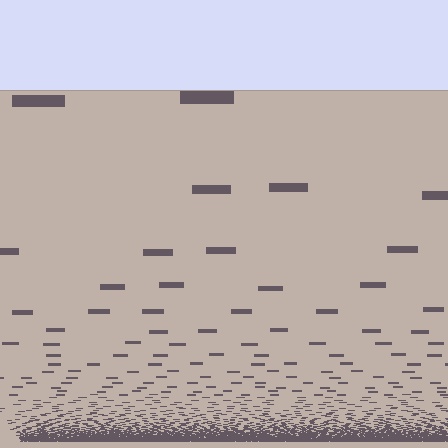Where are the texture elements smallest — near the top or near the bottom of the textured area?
Near the bottom.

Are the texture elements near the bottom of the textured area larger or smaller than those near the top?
Smaller. The gradient is inverted — elements near the bottom are smaller and denser.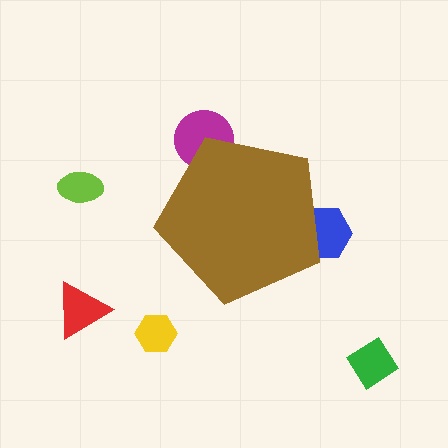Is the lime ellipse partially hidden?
No, the lime ellipse is fully visible.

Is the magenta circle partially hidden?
Yes, the magenta circle is partially hidden behind the brown pentagon.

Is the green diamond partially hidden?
No, the green diamond is fully visible.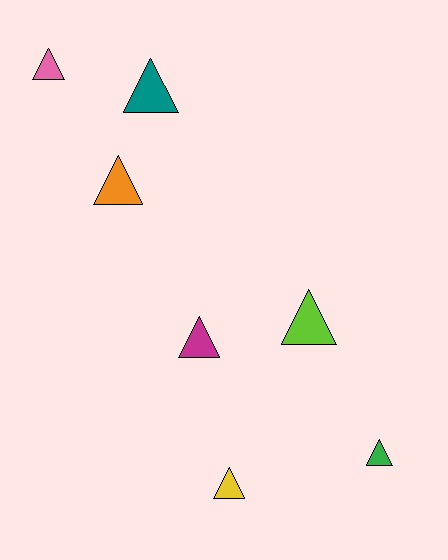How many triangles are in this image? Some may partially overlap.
There are 7 triangles.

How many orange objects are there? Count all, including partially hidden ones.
There is 1 orange object.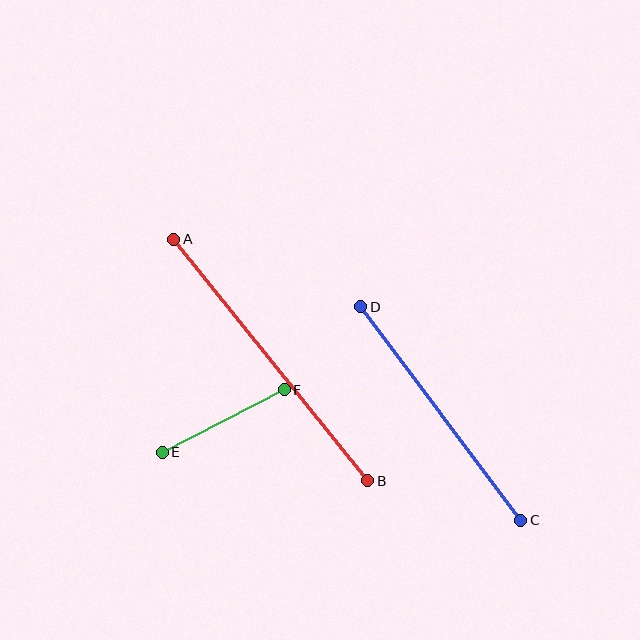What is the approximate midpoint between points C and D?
The midpoint is at approximately (441, 413) pixels.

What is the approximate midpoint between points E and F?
The midpoint is at approximately (223, 421) pixels.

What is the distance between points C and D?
The distance is approximately 267 pixels.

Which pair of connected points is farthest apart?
Points A and B are farthest apart.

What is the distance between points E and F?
The distance is approximately 137 pixels.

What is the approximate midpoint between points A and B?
The midpoint is at approximately (271, 360) pixels.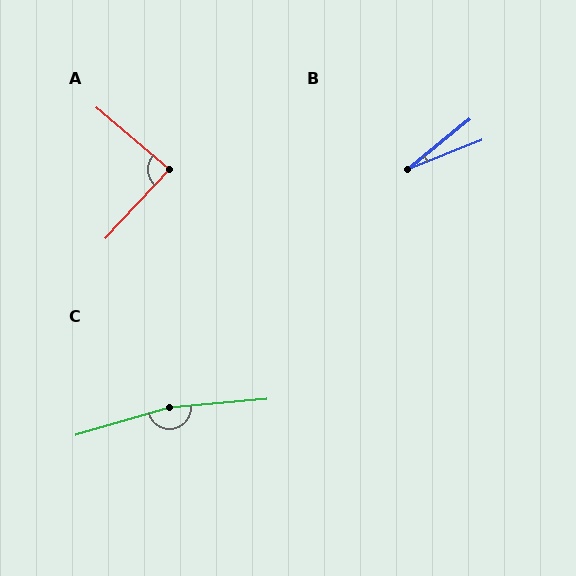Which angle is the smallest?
B, at approximately 17 degrees.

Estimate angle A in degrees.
Approximately 88 degrees.